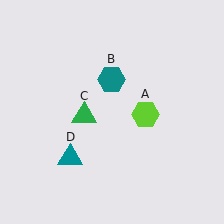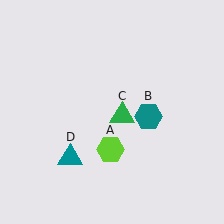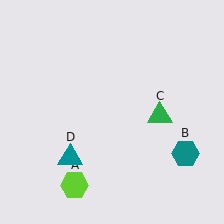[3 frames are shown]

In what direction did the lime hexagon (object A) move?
The lime hexagon (object A) moved down and to the left.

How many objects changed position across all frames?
3 objects changed position: lime hexagon (object A), teal hexagon (object B), green triangle (object C).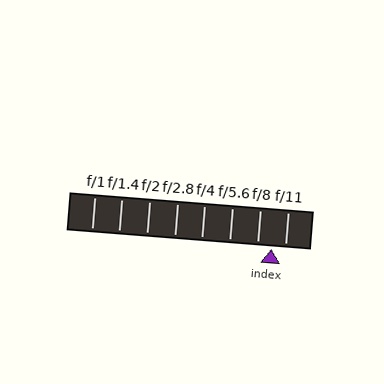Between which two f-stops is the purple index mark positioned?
The index mark is between f/8 and f/11.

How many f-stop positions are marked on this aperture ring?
There are 8 f-stop positions marked.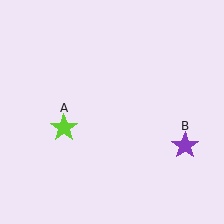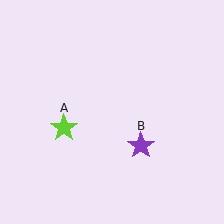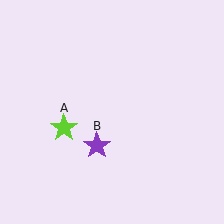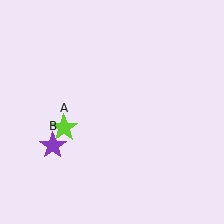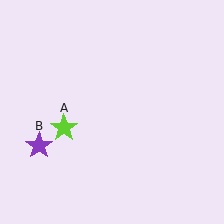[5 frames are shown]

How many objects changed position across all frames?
1 object changed position: purple star (object B).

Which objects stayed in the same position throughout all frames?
Lime star (object A) remained stationary.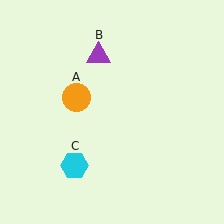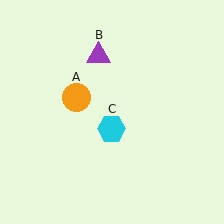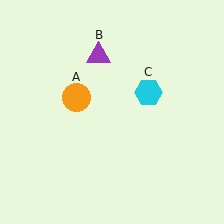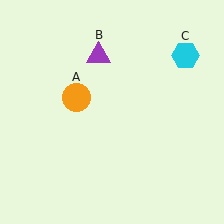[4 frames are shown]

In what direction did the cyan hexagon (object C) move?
The cyan hexagon (object C) moved up and to the right.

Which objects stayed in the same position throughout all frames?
Orange circle (object A) and purple triangle (object B) remained stationary.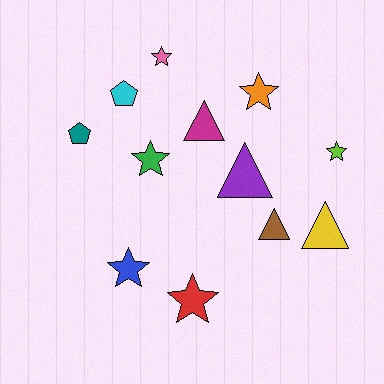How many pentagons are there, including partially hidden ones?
There are 2 pentagons.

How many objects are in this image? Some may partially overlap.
There are 12 objects.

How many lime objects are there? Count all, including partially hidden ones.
There is 1 lime object.